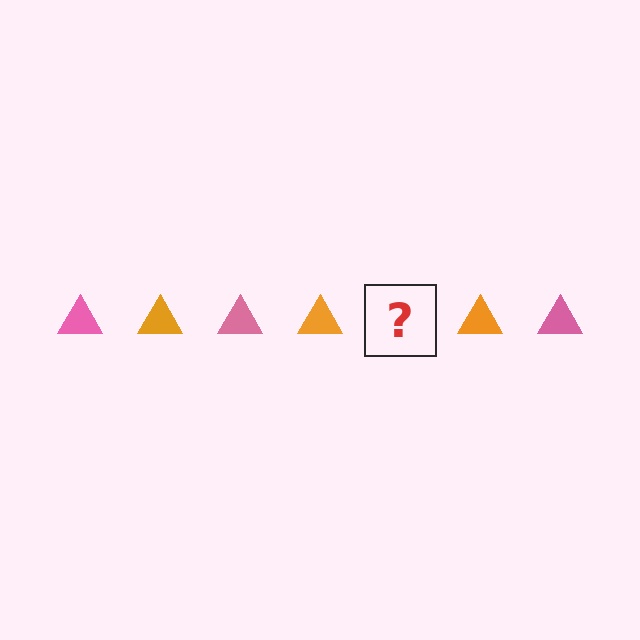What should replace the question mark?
The question mark should be replaced with a pink triangle.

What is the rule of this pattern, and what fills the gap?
The rule is that the pattern cycles through pink, orange triangles. The gap should be filled with a pink triangle.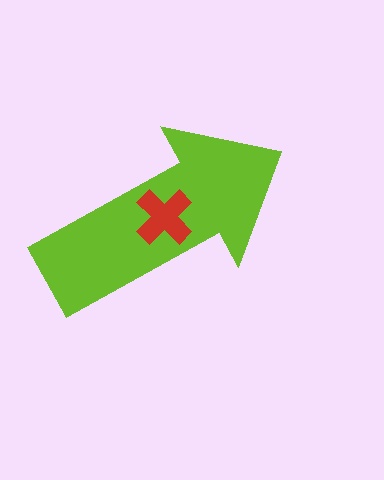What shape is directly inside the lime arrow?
The red cross.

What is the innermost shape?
The red cross.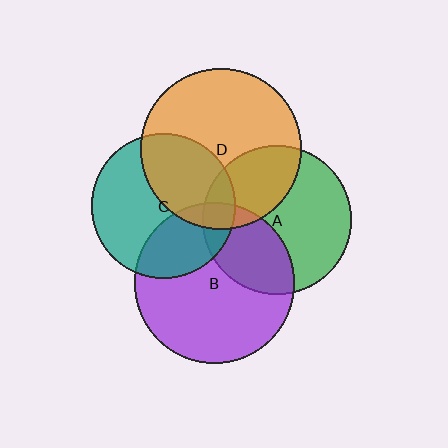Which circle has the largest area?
Circle D (orange).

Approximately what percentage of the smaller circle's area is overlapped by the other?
Approximately 15%.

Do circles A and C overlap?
Yes.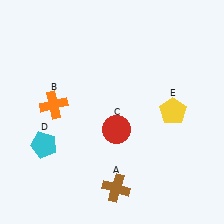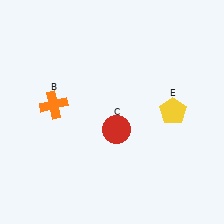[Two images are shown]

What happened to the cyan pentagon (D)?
The cyan pentagon (D) was removed in Image 2. It was in the bottom-left area of Image 1.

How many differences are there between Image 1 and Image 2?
There are 2 differences between the two images.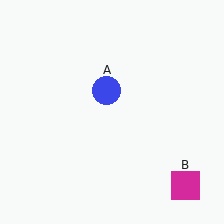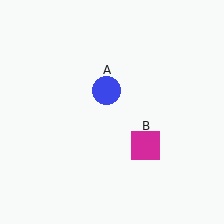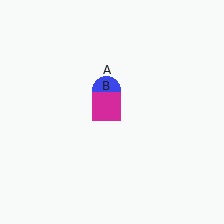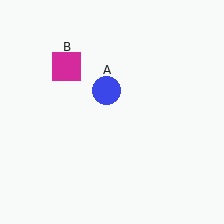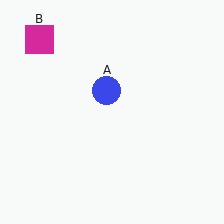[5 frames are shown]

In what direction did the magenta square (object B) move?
The magenta square (object B) moved up and to the left.